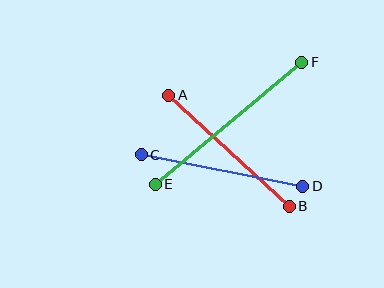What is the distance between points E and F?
The distance is approximately 191 pixels.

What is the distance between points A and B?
The distance is approximately 164 pixels.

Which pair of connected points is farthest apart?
Points E and F are farthest apart.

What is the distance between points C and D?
The distance is approximately 165 pixels.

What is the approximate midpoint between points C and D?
The midpoint is at approximately (222, 171) pixels.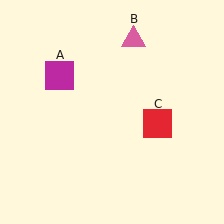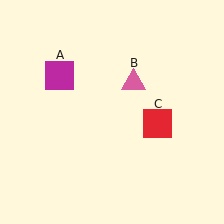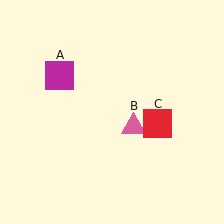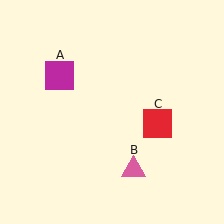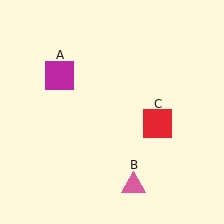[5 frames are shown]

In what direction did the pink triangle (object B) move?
The pink triangle (object B) moved down.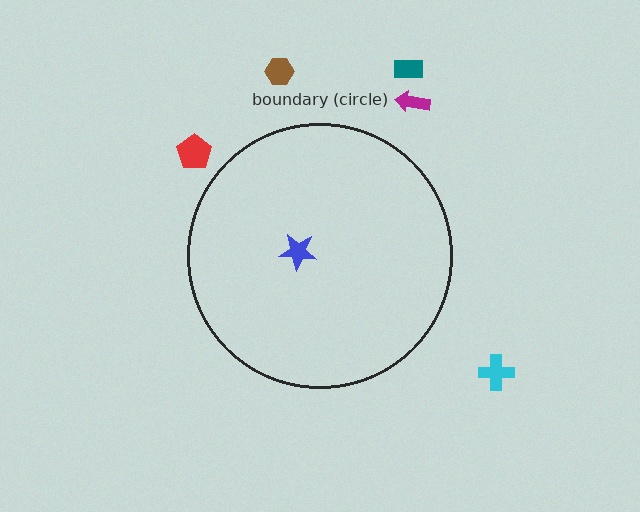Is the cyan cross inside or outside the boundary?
Outside.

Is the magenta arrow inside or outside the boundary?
Outside.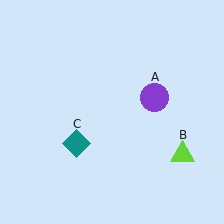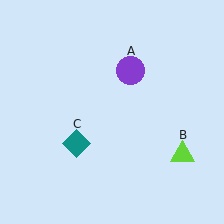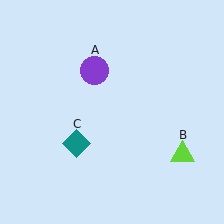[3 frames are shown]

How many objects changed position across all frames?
1 object changed position: purple circle (object A).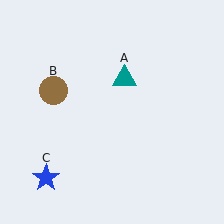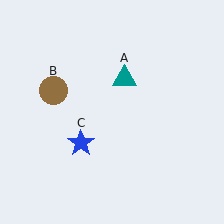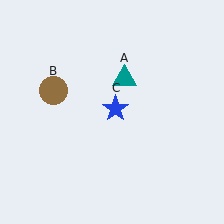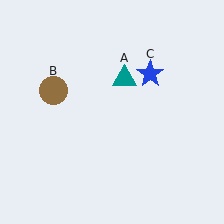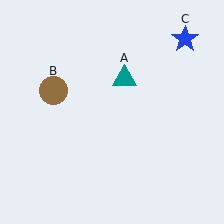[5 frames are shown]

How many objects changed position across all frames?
1 object changed position: blue star (object C).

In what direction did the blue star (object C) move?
The blue star (object C) moved up and to the right.